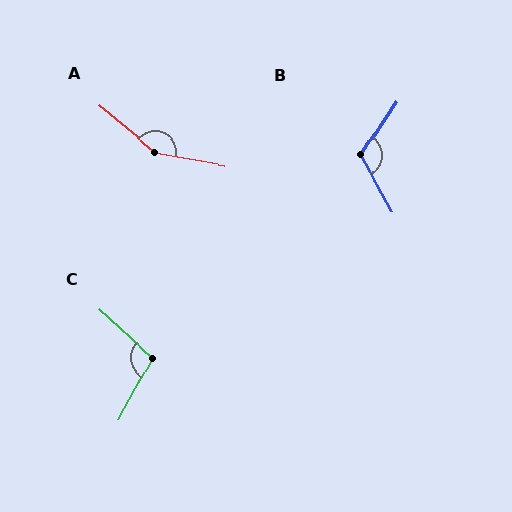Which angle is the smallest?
C, at approximately 104 degrees.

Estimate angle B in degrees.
Approximately 118 degrees.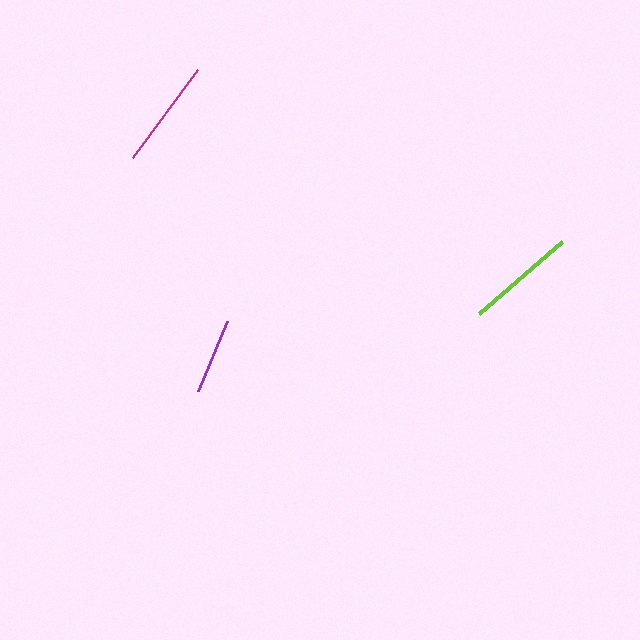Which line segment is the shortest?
The purple line is the shortest at approximately 76 pixels.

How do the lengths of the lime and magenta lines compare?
The lime and magenta lines are approximately the same length.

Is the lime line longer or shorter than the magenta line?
The lime line is longer than the magenta line.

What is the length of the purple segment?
The purple segment is approximately 76 pixels long.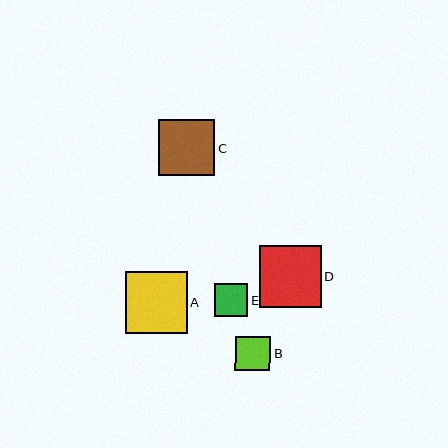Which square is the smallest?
Square E is the smallest with a size of approximately 33 pixels.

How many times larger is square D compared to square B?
Square D is approximately 1.8 times the size of square B.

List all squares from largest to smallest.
From largest to smallest: A, D, C, B, E.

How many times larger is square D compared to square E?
Square D is approximately 1.9 times the size of square E.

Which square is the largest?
Square A is the largest with a size of approximately 62 pixels.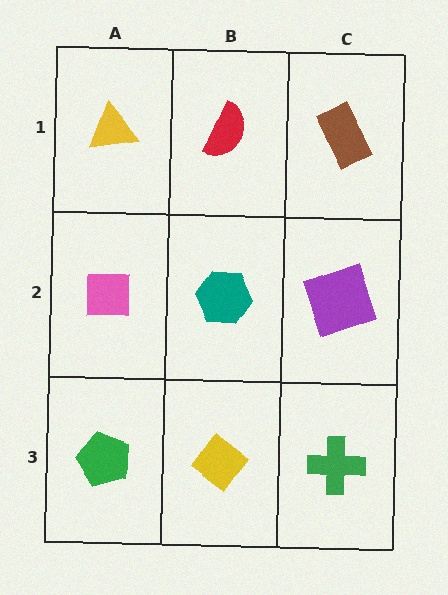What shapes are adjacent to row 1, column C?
A purple square (row 2, column C), a red semicircle (row 1, column B).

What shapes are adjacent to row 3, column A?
A pink square (row 2, column A), a yellow diamond (row 3, column B).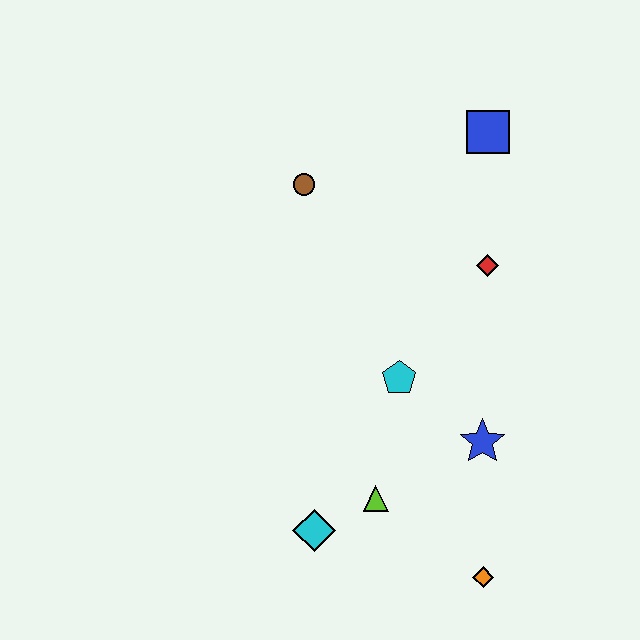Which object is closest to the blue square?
The red diamond is closest to the blue square.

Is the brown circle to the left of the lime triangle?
Yes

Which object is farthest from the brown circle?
The orange diamond is farthest from the brown circle.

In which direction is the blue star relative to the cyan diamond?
The blue star is to the right of the cyan diamond.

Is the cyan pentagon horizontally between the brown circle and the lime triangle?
No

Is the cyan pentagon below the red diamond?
Yes